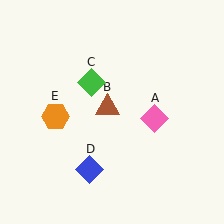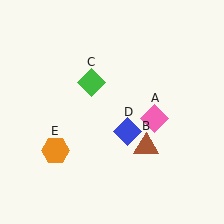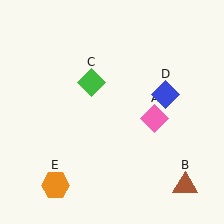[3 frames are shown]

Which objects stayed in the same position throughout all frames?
Pink diamond (object A) and green diamond (object C) remained stationary.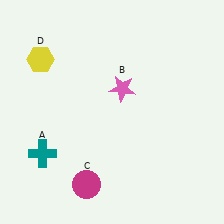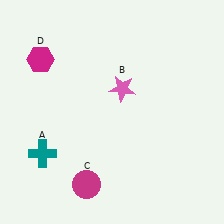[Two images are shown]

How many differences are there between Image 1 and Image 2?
There is 1 difference between the two images.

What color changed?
The hexagon (D) changed from yellow in Image 1 to magenta in Image 2.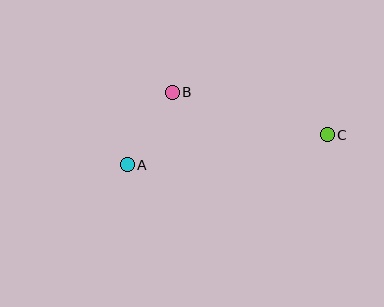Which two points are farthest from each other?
Points A and C are farthest from each other.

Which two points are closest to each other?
Points A and B are closest to each other.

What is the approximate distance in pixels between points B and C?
The distance between B and C is approximately 161 pixels.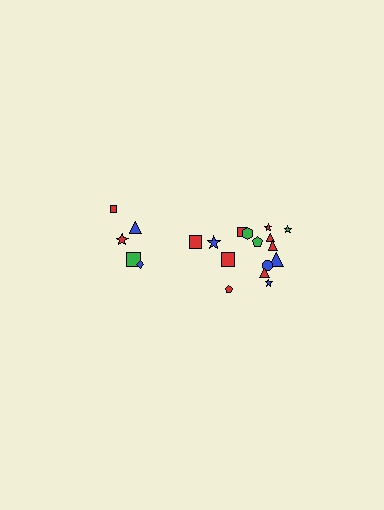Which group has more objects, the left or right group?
The right group.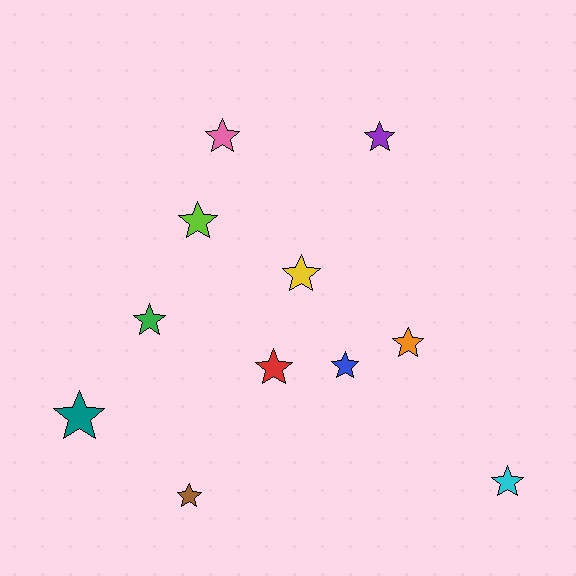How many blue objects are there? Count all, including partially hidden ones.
There is 1 blue object.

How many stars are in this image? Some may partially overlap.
There are 11 stars.